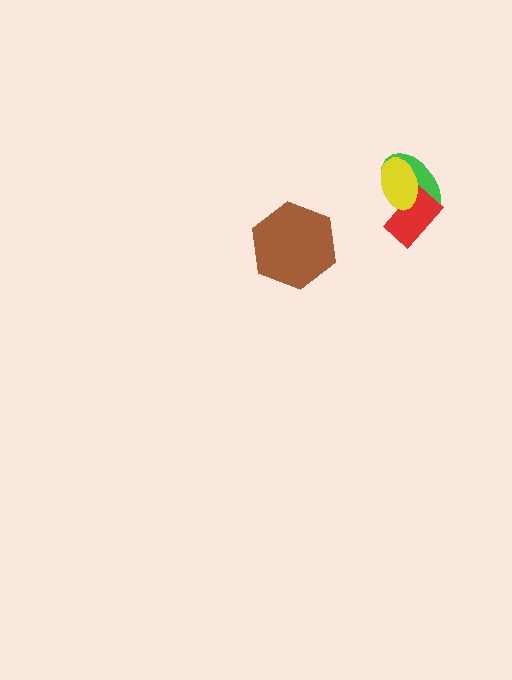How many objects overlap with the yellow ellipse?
2 objects overlap with the yellow ellipse.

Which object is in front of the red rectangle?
The yellow ellipse is in front of the red rectangle.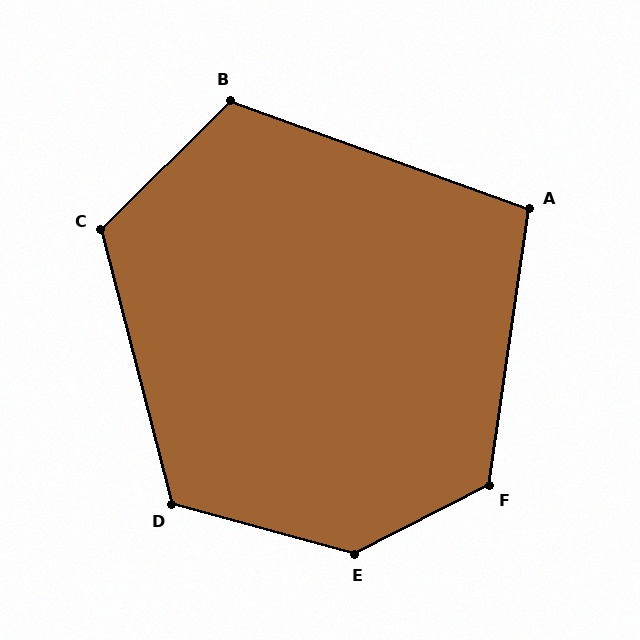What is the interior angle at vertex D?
Approximately 120 degrees (obtuse).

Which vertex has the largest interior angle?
E, at approximately 138 degrees.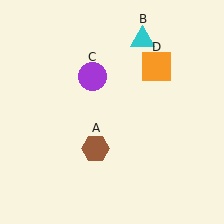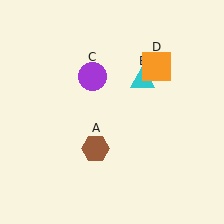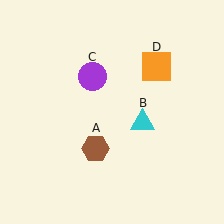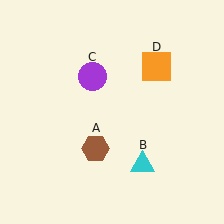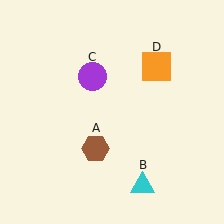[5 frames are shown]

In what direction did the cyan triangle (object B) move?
The cyan triangle (object B) moved down.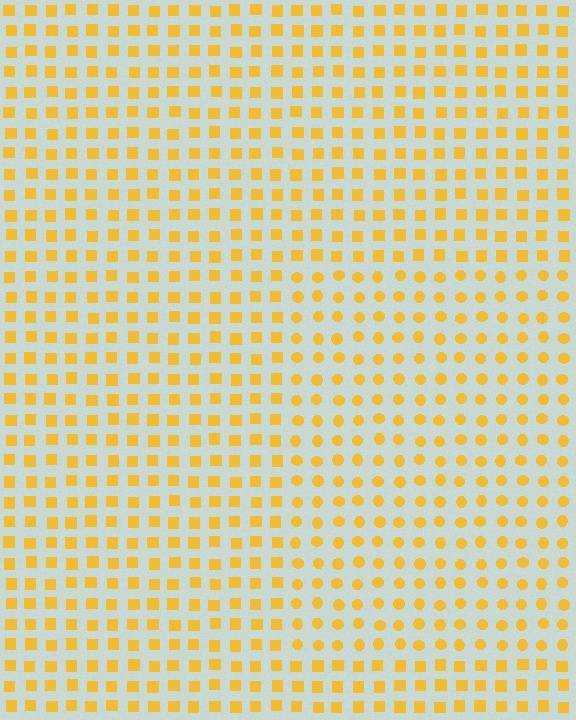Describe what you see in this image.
The image is filled with small yellow elements arranged in a uniform grid. A rectangle-shaped region contains circles, while the surrounding area contains squares. The boundary is defined purely by the change in element shape.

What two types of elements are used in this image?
The image uses circles inside the rectangle region and squares outside it.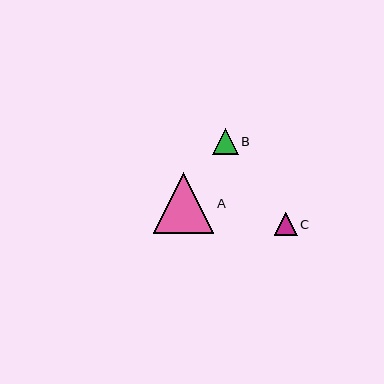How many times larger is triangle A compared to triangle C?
Triangle A is approximately 2.6 times the size of triangle C.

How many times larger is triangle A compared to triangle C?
Triangle A is approximately 2.6 times the size of triangle C.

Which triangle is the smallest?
Triangle C is the smallest with a size of approximately 23 pixels.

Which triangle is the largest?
Triangle A is the largest with a size of approximately 61 pixels.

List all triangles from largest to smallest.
From largest to smallest: A, B, C.